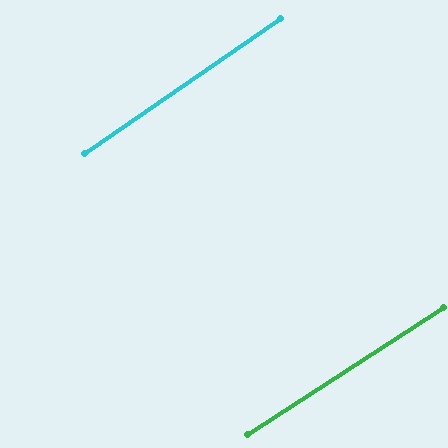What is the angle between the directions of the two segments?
Approximately 2 degrees.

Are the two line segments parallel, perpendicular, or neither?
Parallel — their directions differ by only 1.7°.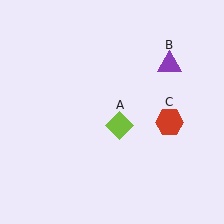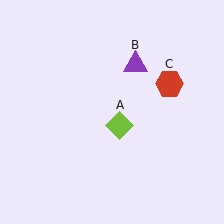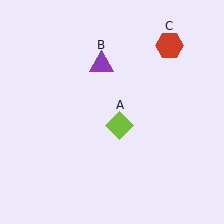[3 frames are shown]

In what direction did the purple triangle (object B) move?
The purple triangle (object B) moved left.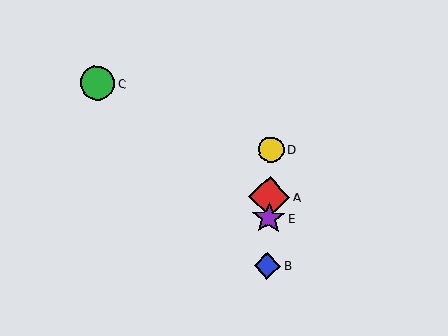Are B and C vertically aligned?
No, B is at x≈267 and C is at x≈98.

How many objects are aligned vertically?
4 objects (A, B, D, E) are aligned vertically.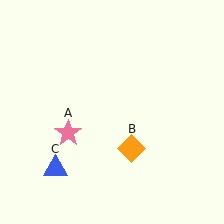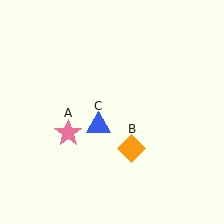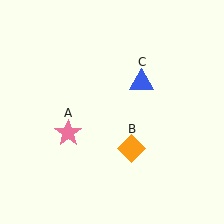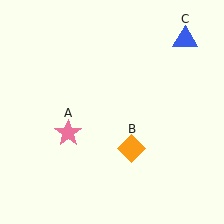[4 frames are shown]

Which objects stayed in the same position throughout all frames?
Pink star (object A) and orange diamond (object B) remained stationary.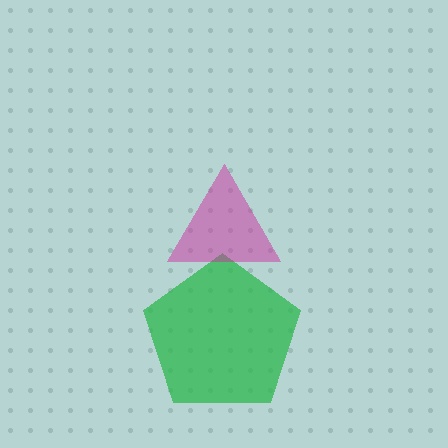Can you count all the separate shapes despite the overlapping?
Yes, there are 2 separate shapes.